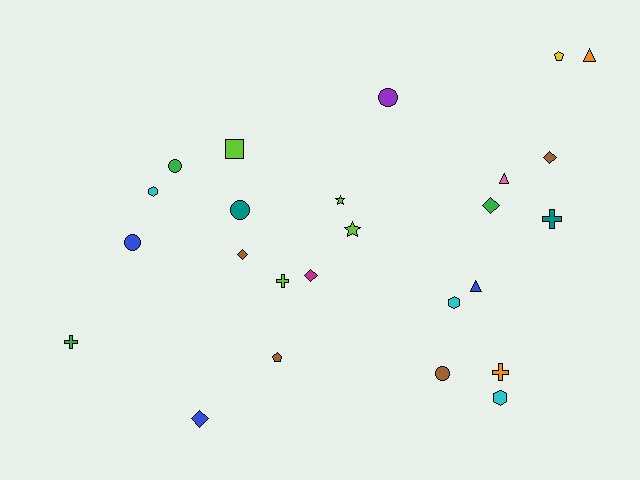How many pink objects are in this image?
There is 1 pink object.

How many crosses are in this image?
There are 4 crosses.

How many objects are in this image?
There are 25 objects.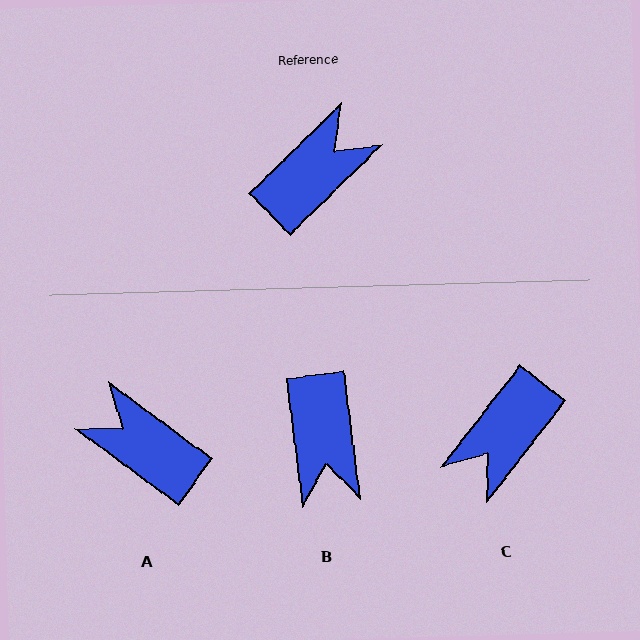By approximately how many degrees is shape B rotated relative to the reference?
Approximately 127 degrees clockwise.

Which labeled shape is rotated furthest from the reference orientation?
C, about 172 degrees away.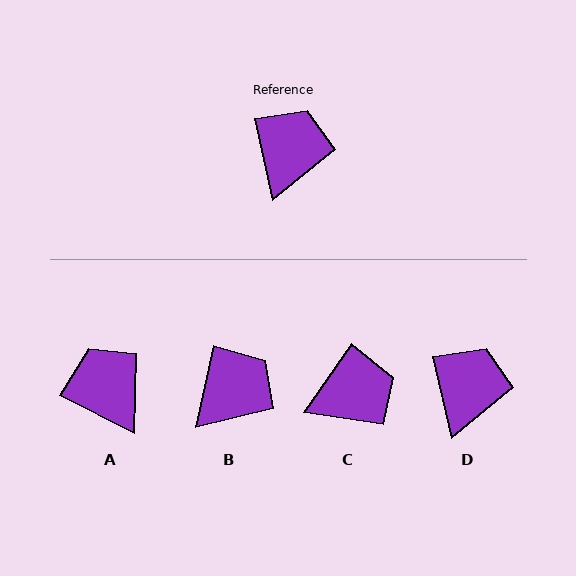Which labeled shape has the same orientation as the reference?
D.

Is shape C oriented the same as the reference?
No, it is off by about 47 degrees.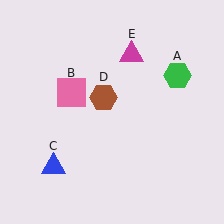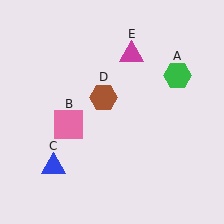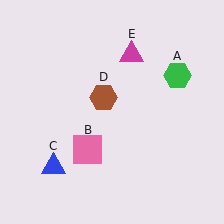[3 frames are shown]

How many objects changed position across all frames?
1 object changed position: pink square (object B).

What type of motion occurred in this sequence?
The pink square (object B) rotated counterclockwise around the center of the scene.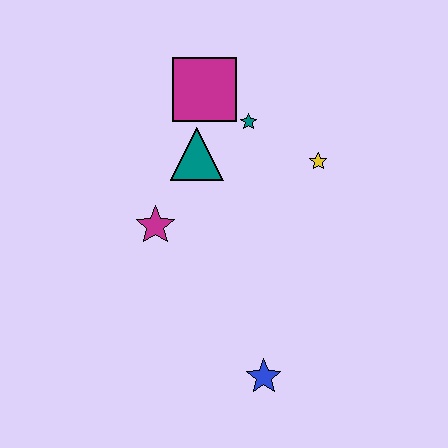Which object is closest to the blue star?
The magenta star is closest to the blue star.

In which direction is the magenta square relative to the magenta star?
The magenta square is above the magenta star.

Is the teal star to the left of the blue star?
Yes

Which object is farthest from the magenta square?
The blue star is farthest from the magenta square.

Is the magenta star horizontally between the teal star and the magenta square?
No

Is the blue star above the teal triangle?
No